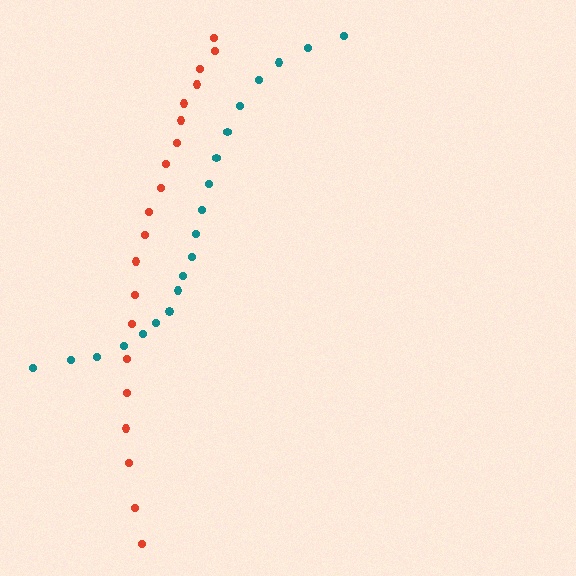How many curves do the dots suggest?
There are 2 distinct paths.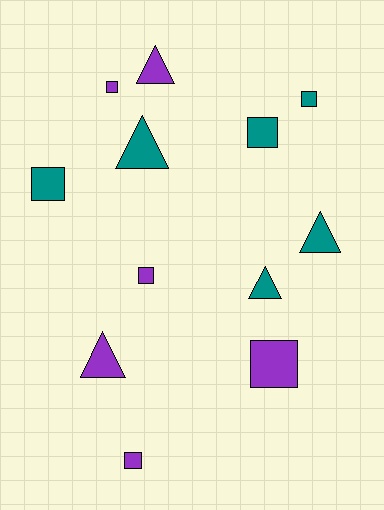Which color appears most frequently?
Teal, with 6 objects.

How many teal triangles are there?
There are 3 teal triangles.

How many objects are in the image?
There are 12 objects.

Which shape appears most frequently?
Square, with 7 objects.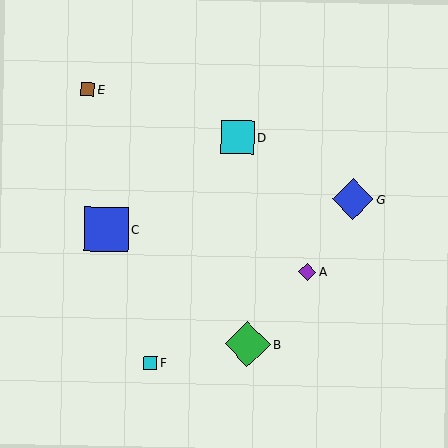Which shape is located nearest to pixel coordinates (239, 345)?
The green diamond (labeled B) at (247, 344) is nearest to that location.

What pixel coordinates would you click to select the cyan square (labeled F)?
Click at (151, 363) to select the cyan square F.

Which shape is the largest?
The green diamond (labeled B) is the largest.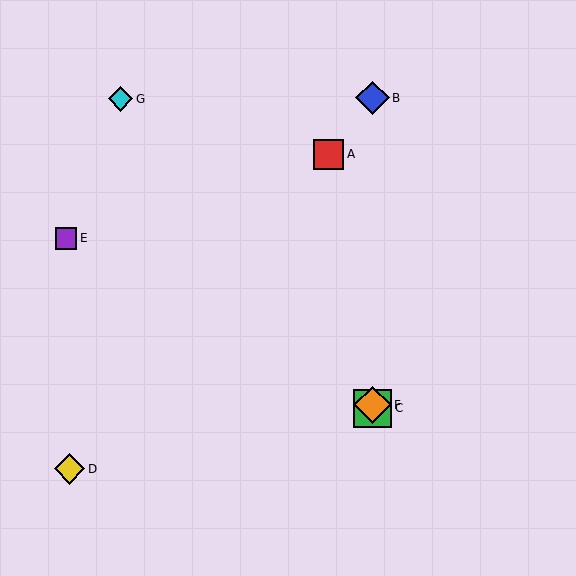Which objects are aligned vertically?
Objects B, C, F are aligned vertically.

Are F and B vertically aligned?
Yes, both are at x≈372.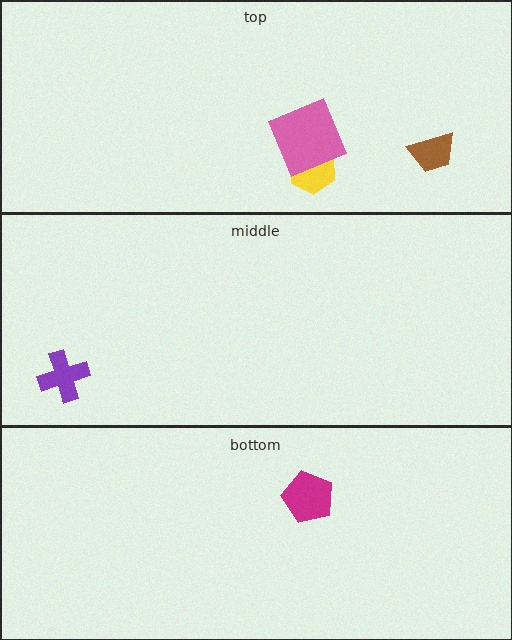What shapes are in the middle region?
The purple cross.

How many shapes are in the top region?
3.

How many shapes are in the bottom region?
1.